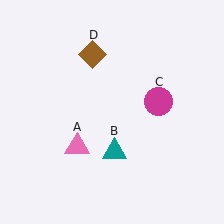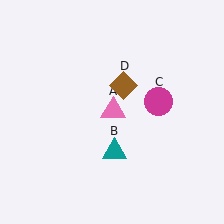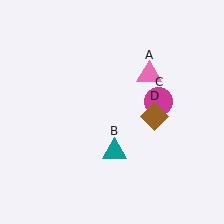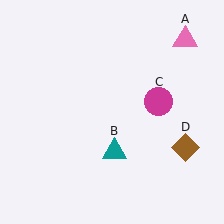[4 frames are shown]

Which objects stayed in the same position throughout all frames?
Teal triangle (object B) and magenta circle (object C) remained stationary.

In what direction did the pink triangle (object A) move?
The pink triangle (object A) moved up and to the right.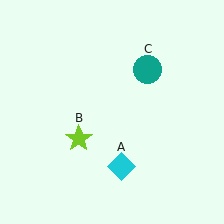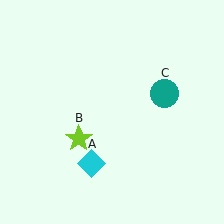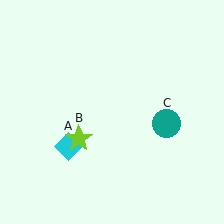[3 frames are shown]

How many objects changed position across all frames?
2 objects changed position: cyan diamond (object A), teal circle (object C).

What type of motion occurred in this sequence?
The cyan diamond (object A), teal circle (object C) rotated clockwise around the center of the scene.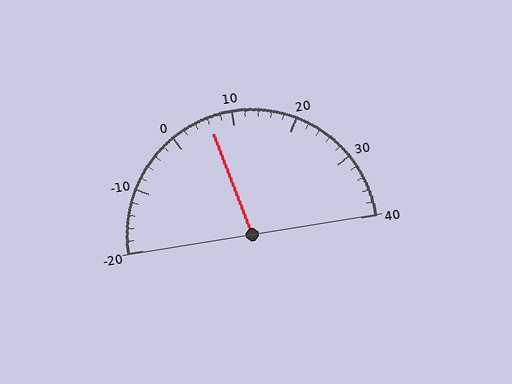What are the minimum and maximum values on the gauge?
The gauge ranges from -20 to 40.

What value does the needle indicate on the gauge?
The needle indicates approximately 6.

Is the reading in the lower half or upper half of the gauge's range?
The reading is in the lower half of the range (-20 to 40).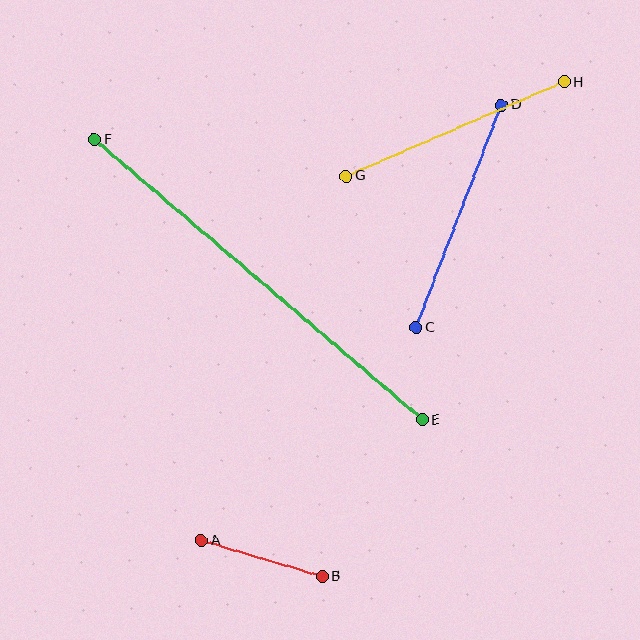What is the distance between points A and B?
The distance is approximately 126 pixels.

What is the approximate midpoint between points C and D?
The midpoint is at approximately (459, 216) pixels.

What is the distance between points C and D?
The distance is approximately 238 pixels.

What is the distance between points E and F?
The distance is approximately 431 pixels.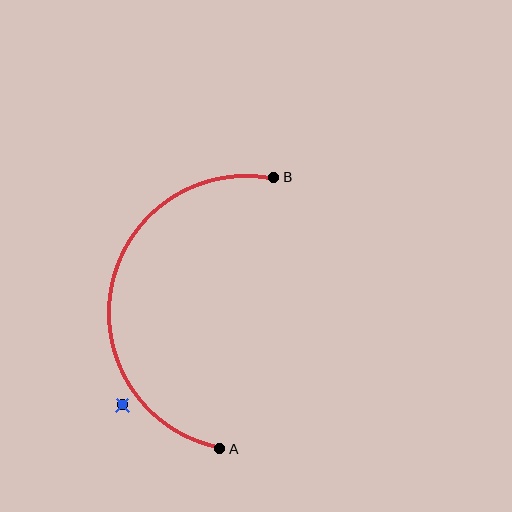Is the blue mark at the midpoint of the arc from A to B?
No — the blue mark does not lie on the arc at all. It sits slightly outside the curve.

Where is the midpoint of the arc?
The arc midpoint is the point on the curve farthest from the straight line joining A and B. It sits to the left of that line.